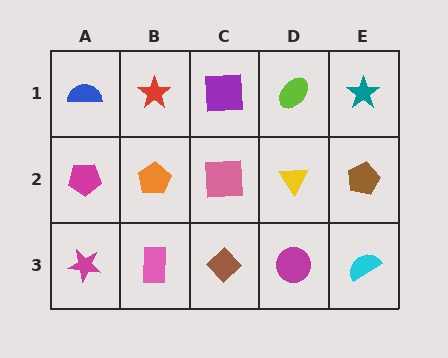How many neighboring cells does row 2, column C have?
4.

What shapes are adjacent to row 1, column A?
A magenta pentagon (row 2, column A), a red star (row 1, column B).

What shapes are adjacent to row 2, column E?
A teal star (row 1, column E), a cyan semicircle (row 3, column E), a yellow triangle (row 2, column D).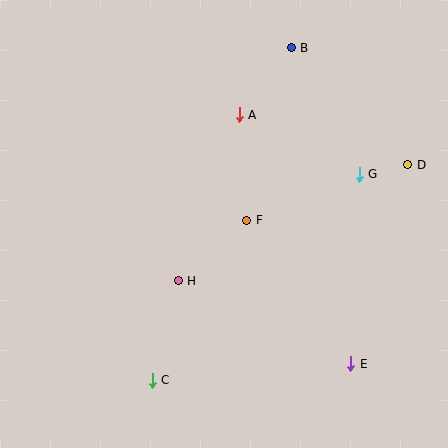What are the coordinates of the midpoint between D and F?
The midpoint between D and F is at (327, 192).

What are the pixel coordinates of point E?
Point E is at (351, 364).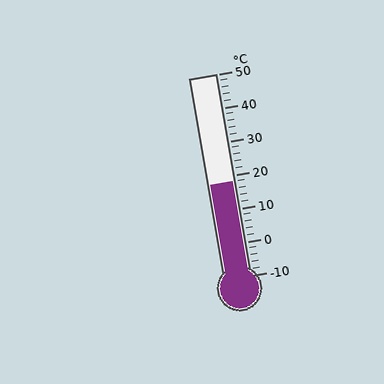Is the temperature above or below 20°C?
The temperature is below 20°C.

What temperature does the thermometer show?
The thermometer shows approximately 18°C.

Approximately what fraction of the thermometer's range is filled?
The thermometer is filled to approximately 45% of its range.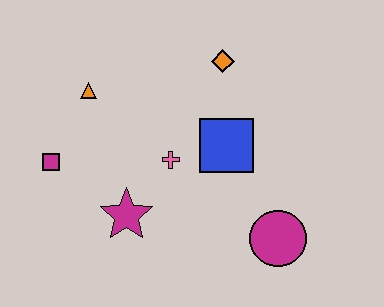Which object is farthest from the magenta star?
The orange diamond is farthest from the magenta star.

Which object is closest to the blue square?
The pink cross is closest to the blue square.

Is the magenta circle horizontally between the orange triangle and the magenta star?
No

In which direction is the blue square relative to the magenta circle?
The blue square is above the magenta circle.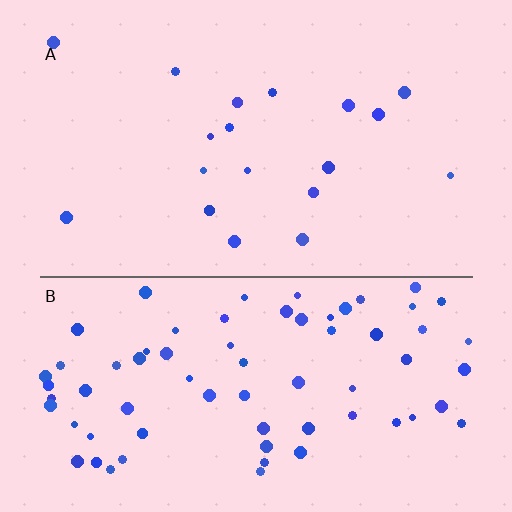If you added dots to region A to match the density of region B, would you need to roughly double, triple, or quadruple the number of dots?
Approximately quadruple.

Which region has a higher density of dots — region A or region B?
B (the bottom).